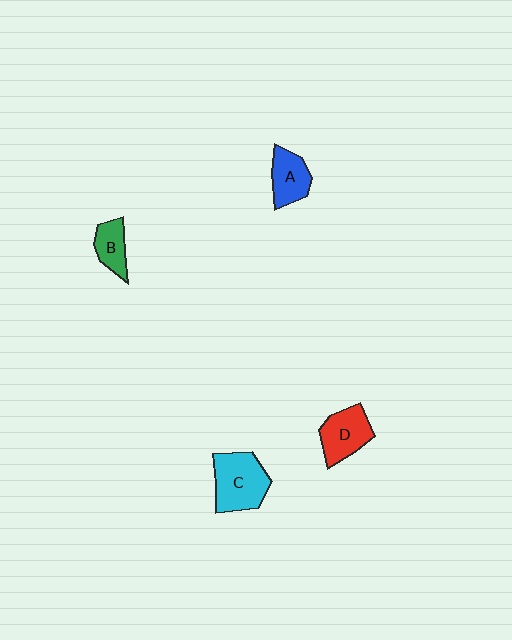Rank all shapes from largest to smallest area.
From largest to smallest: C (cyan), D (red), A (blue), B (green).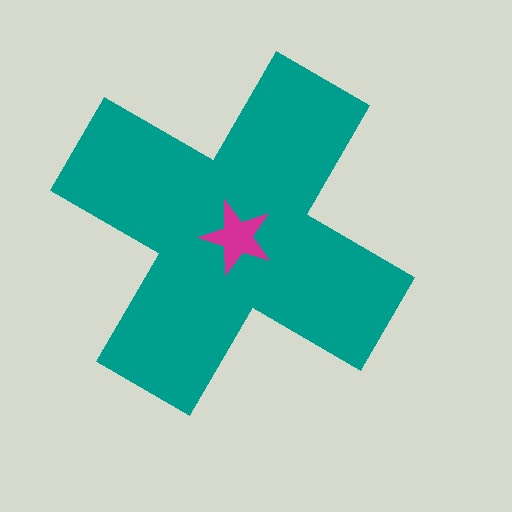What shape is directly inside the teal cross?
The magenta star.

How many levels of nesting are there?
2.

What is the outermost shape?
The teal cross.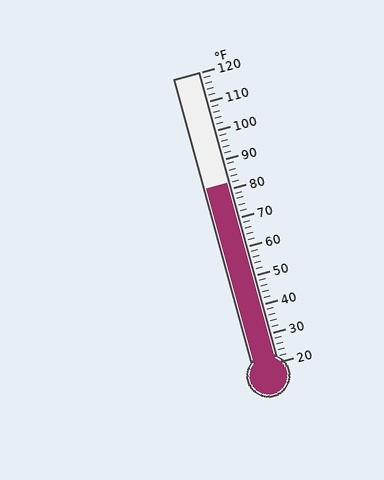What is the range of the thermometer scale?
The thermometer scale ranges from 20°F to 120°F.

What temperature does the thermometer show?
The thermometer shows approximately 82°F.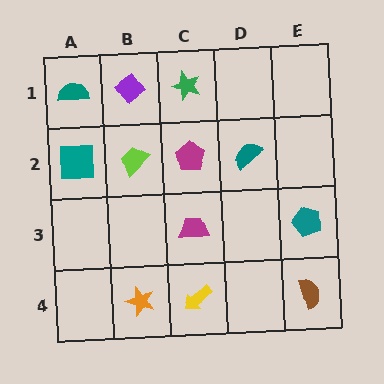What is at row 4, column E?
A brown semicircle.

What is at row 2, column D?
A teal semicircle.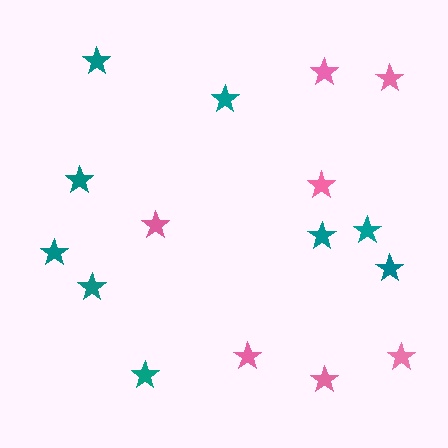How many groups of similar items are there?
There are 2 groups: one group of pink stars (7) and one group of teal stars (9).